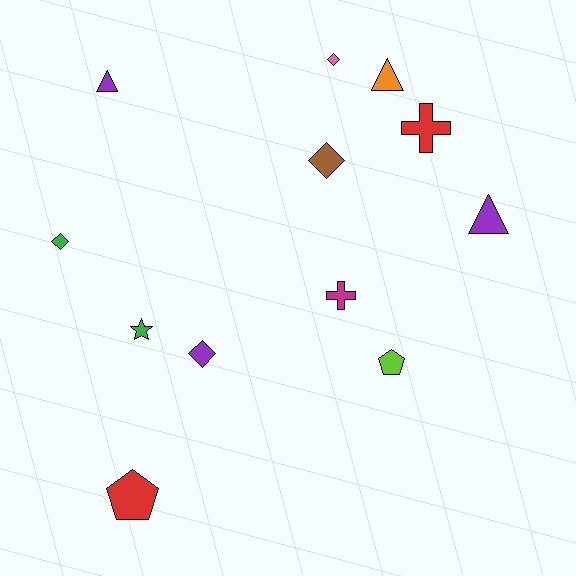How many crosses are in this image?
There are 2 crosses.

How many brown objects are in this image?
There is 1 brown object.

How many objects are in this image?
There are 12 objects.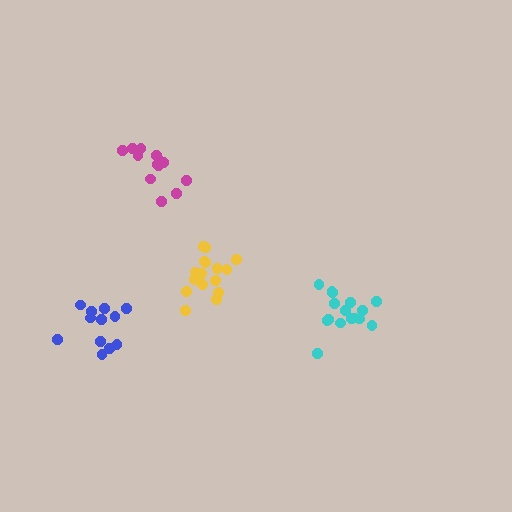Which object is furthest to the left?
The blue cluster is leftmost.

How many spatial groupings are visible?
There are 4 spatial groupings.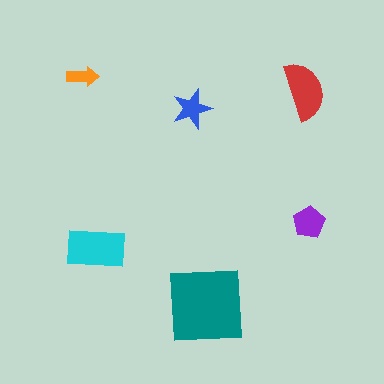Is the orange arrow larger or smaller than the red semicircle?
Smaller.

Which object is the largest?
The teal square.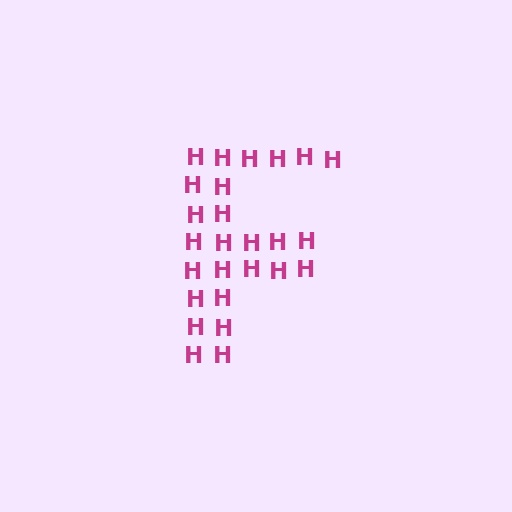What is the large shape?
The large shape is the letter F.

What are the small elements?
The small elements are letter H's.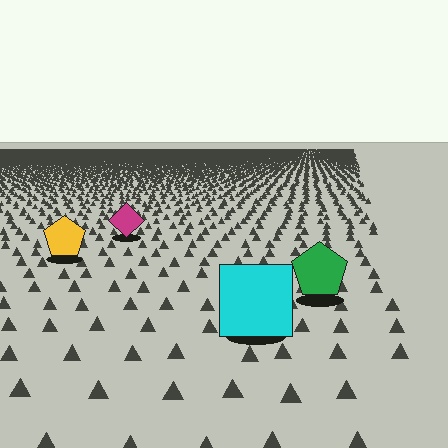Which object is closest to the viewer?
The cyan square is closest. The texture marks near it are larger and more spread out.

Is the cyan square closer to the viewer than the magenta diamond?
Yes. The cyan square is closer — you can tell from the texture gradient: the ground texture is coarser near it.